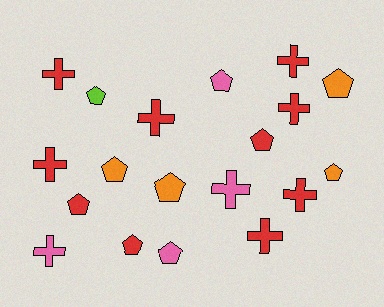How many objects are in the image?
There are 19 objects.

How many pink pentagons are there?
There are 2 pink pentagons.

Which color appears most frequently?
Red, with 10 objects.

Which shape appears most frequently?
Pentagon, with 10 objects.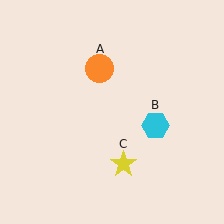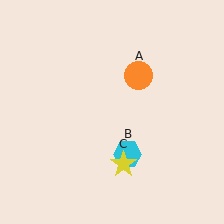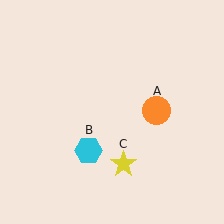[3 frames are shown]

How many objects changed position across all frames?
2 objects changed position: orange circle (object A), cyan hexagon (object B).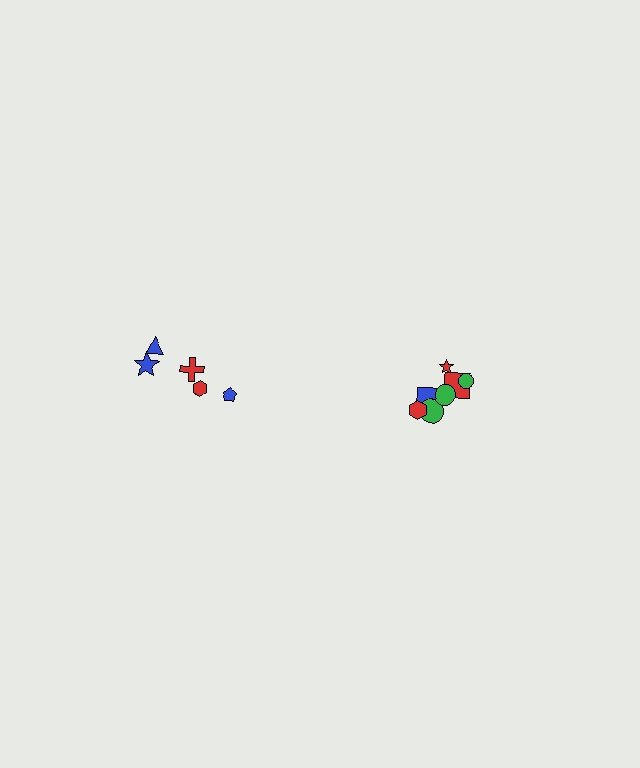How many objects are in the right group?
There are 7 objects.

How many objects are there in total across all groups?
There are 12 objects.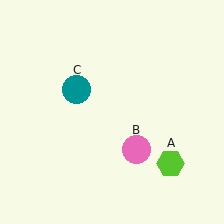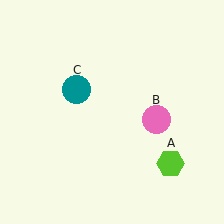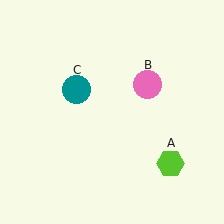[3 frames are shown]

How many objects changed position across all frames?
1 object changed position: pink circle (object B).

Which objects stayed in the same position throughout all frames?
Lime hexagon (object A) and teal circle (object C) remained stationary.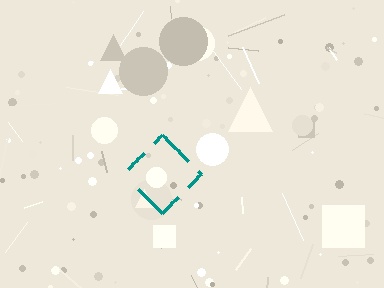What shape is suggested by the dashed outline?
The dashed outline suggests a diamond.